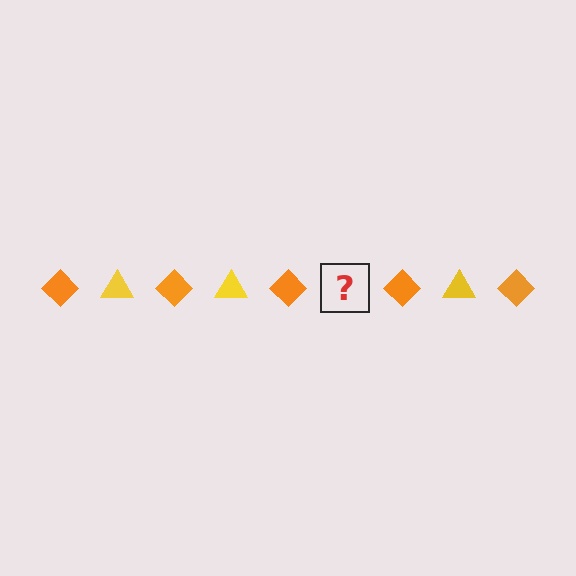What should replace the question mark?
The question mark should be replaced with a yellow triangle.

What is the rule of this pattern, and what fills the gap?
The rule is that the pattern alternates between orange diamond and yellow triangle. The gap should be filled with a yellow triangle.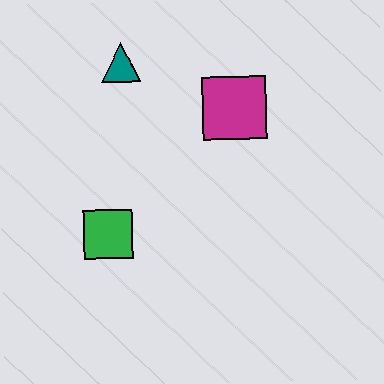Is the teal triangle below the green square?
No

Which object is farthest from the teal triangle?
The green square is farthest from the teal triangle.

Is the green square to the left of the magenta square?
Yes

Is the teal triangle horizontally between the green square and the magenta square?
Yes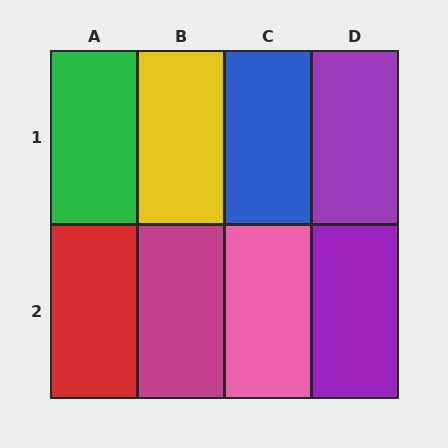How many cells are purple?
2 cells are purple.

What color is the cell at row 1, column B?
Yellow.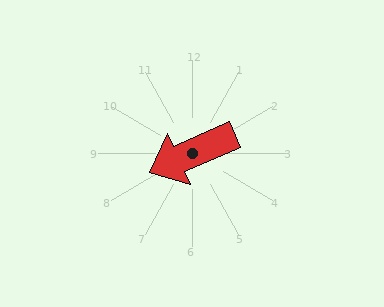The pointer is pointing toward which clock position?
Roughly 8 o'clock.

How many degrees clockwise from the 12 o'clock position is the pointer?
Approximately 247 degrees.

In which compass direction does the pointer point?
Southwest.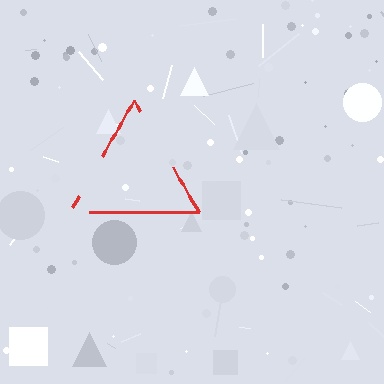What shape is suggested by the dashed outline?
The dashed outline suggests a triangle.